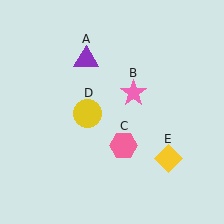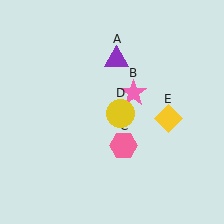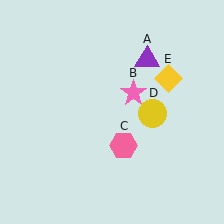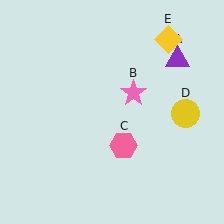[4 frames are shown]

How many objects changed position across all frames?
3 objects changed position: purple triangle (object A), yellow circle (object D), yellow diamond (object E).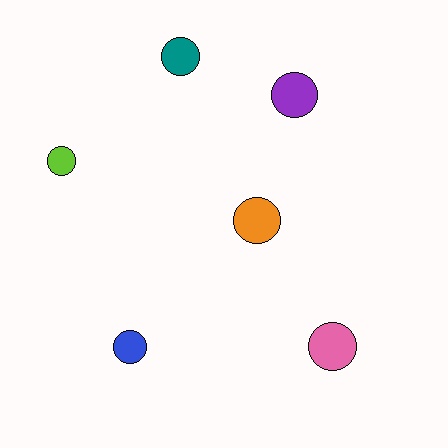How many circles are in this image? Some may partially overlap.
There are 6 circles.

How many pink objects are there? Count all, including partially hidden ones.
There is 1 pink object.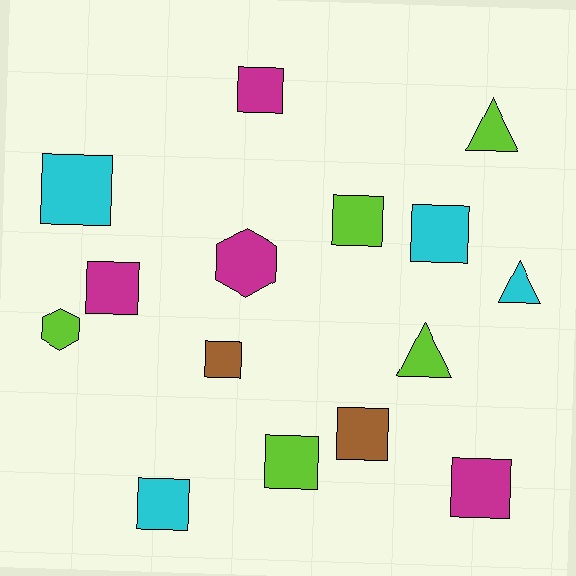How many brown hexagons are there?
There are no brown hexagons.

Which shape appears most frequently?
Square, with 10 objects.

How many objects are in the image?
There are 15 objects.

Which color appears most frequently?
Lime, with 5 objects.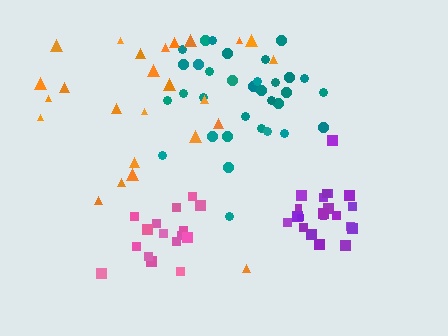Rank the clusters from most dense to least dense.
purple, pink, teal, orange.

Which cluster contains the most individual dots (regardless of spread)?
Teal (33).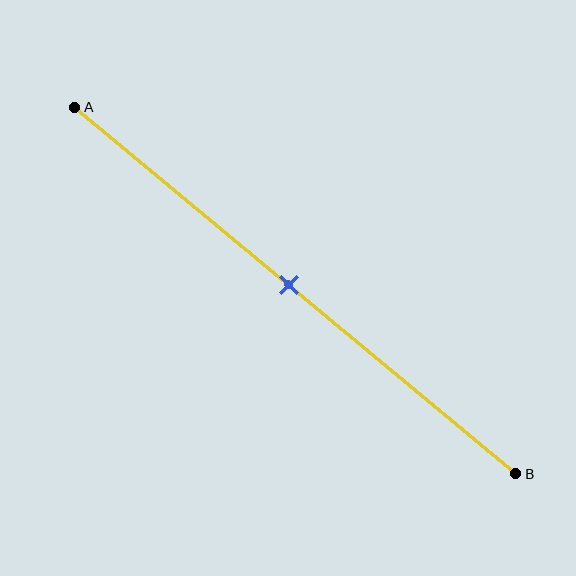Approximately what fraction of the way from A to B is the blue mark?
The blue mark is approximately 50% of the way from A to B.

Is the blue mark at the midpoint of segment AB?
Yes, the mark is approximately at the midpoint.